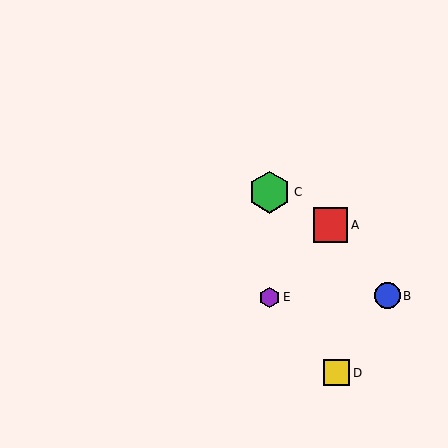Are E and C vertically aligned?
Yes, both are at x≈270.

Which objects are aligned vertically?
Objects C, E are aligned vertically.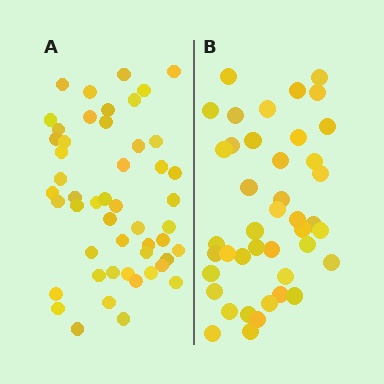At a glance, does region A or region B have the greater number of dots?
Region A (the left region) has more dots.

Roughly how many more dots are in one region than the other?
Region A has roughly 8 or so more dots than region B.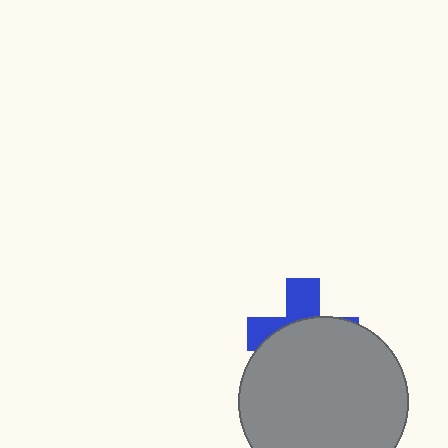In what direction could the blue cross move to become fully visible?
The blue cross could move up. That would shift it out from behind the gray circle entirely.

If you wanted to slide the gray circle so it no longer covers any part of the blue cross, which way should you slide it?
Slide it down — that is the most direct way to separate the two shapes.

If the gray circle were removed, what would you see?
You would see the complete blue cross.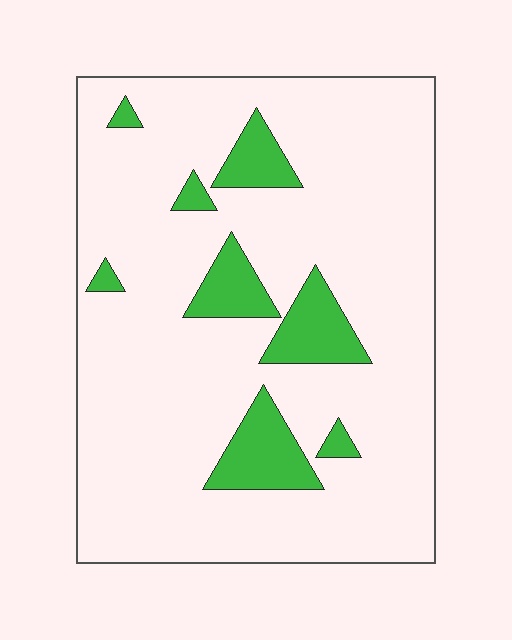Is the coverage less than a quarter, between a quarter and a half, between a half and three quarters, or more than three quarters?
Less than a quarter.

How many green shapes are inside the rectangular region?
8.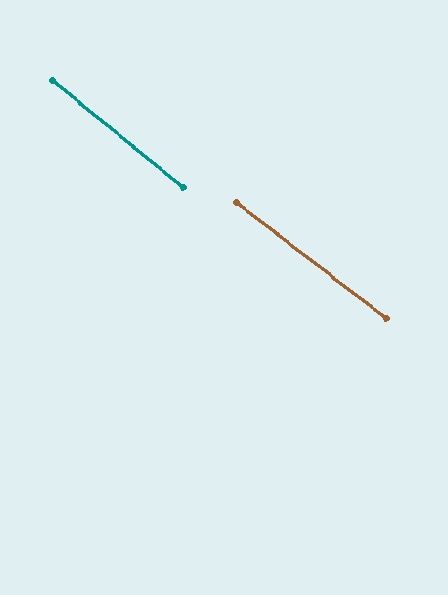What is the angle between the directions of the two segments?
Approximately 2 degrees.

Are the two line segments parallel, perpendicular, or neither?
Parallel — their directions differ by only 1.5°.